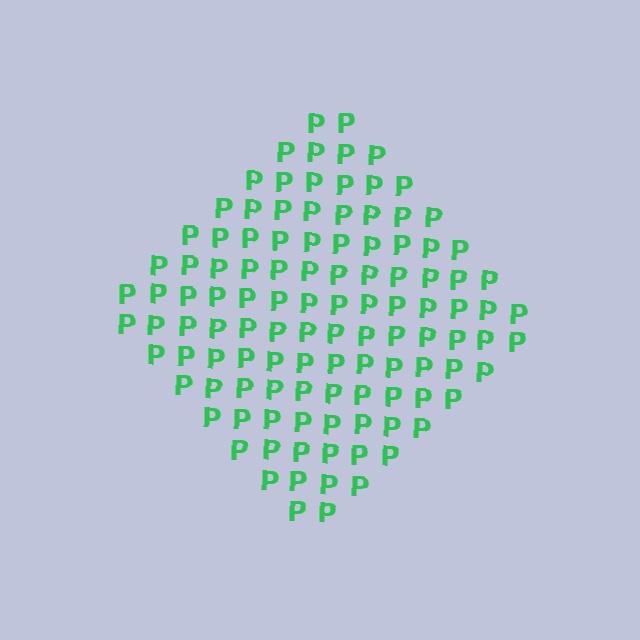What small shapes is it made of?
It is made of small letter P's.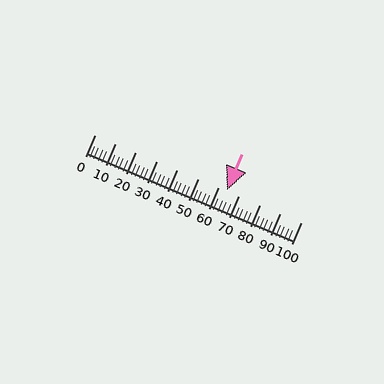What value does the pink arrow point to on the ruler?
The pink arrow points to approximately 64.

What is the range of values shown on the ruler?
The ruler shows values from 0 to 100.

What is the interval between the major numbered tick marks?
The major tick marks are spaced 10 units apart.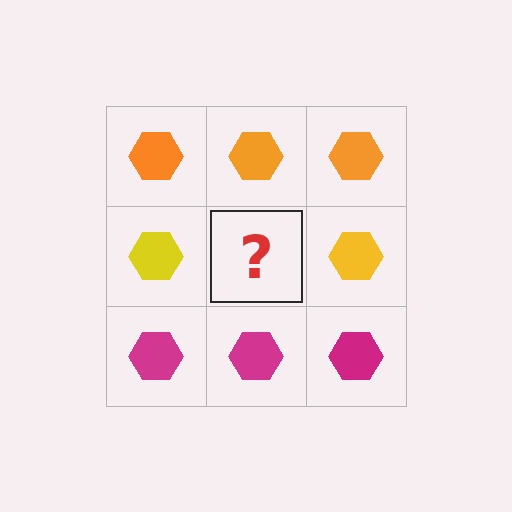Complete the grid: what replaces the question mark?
The question mark should be replaced with a yellow hexagon.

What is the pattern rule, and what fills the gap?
The rule is that each row has a consistent color. The gap should be filled with a yellow hexagon.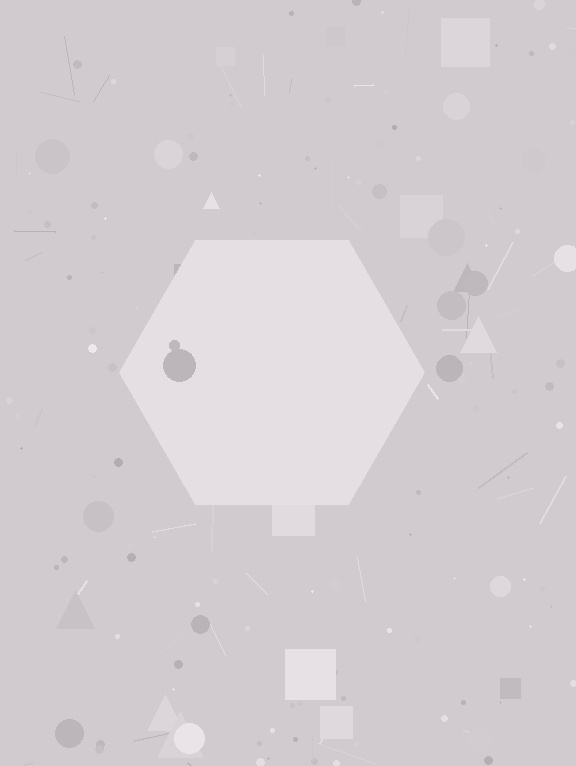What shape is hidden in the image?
A hexagon is hidden in the image.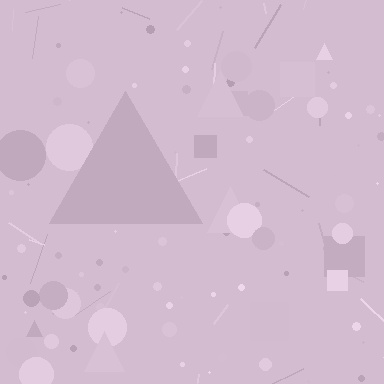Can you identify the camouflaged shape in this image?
The camouflaged shape is a triangle.